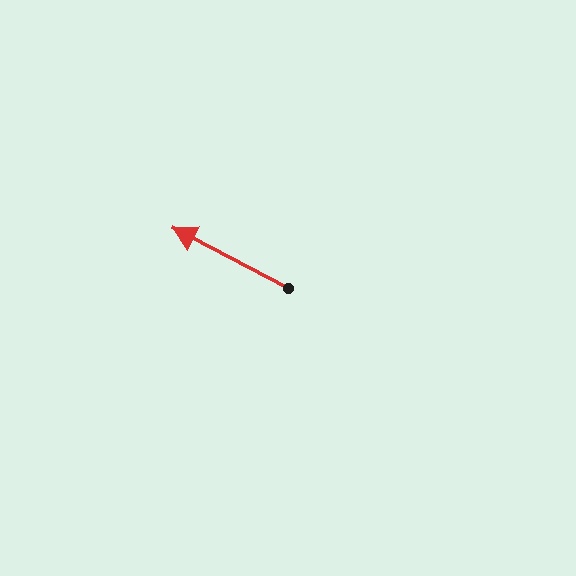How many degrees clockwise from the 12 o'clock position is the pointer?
Approximately 298 degrees.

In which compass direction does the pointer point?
Northwest.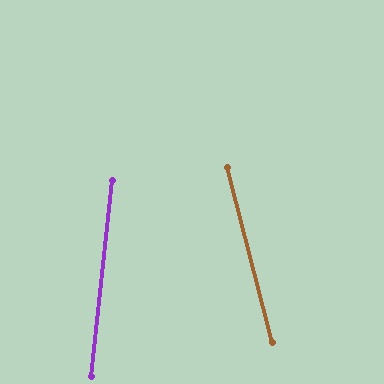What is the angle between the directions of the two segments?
Approximately 21 degrees.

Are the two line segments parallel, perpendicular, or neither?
Neither parallel nor perpendicular — they differ by about 21°.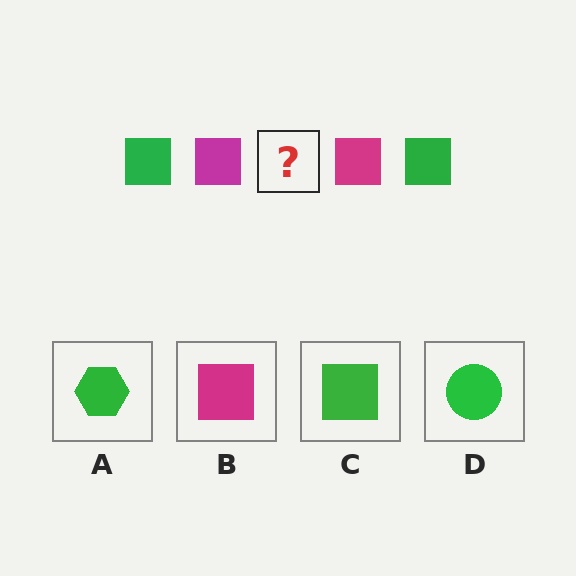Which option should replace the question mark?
Option C.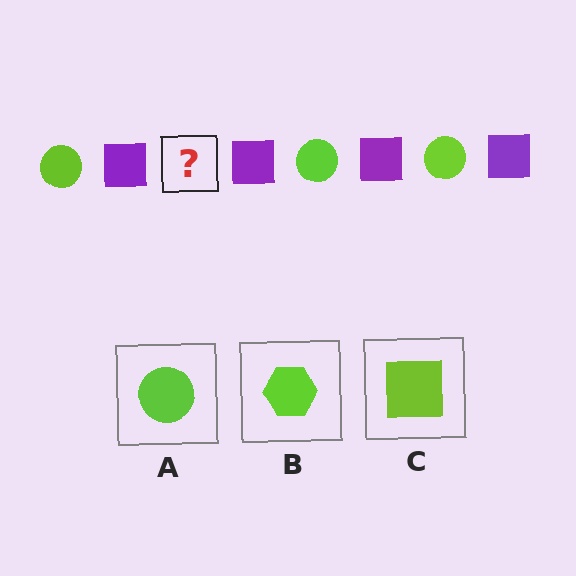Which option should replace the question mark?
Option A.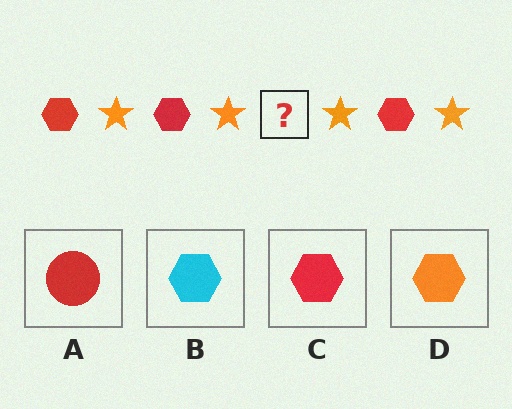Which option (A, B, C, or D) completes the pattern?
C.